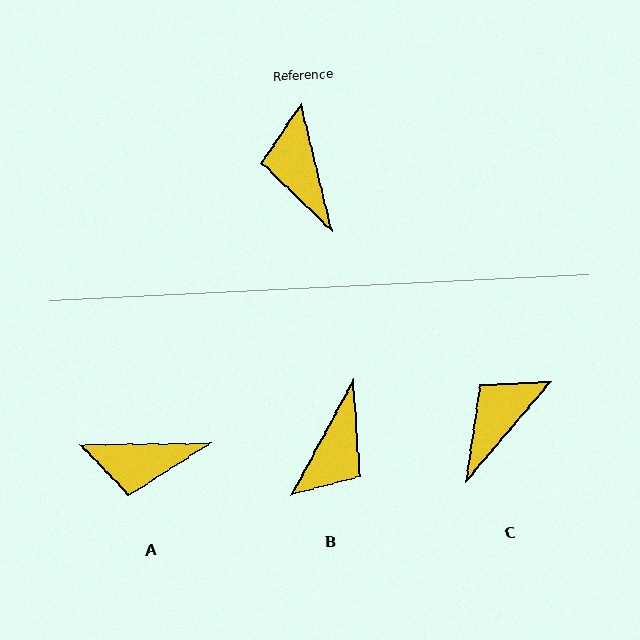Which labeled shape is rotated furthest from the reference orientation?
B, about 138 degrees away.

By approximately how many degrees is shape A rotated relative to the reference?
Approximately 77 degrees counter-clockwise.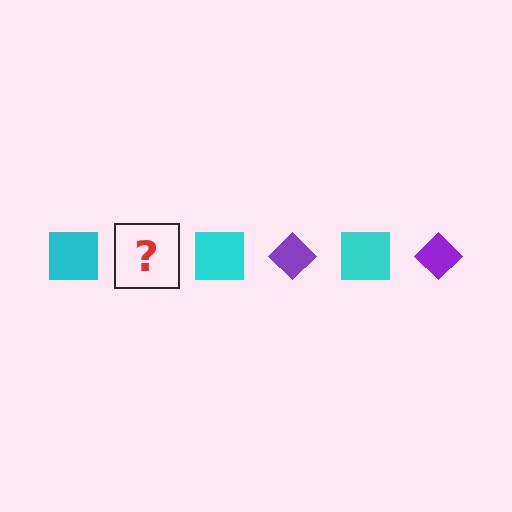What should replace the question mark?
The question mark should be replaced with a purple diamond.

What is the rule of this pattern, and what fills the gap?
The rule is that the pattern alternates between cyan square and purple diamond. The gap should be filled with a purple diamond.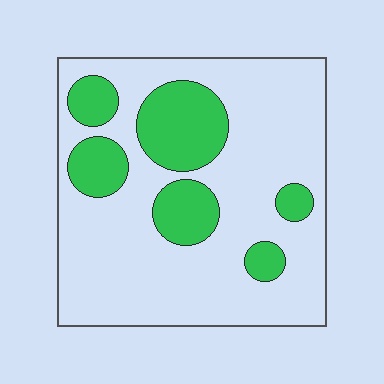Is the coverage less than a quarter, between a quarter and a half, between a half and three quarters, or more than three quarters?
Less than a quarter.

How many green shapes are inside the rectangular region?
6.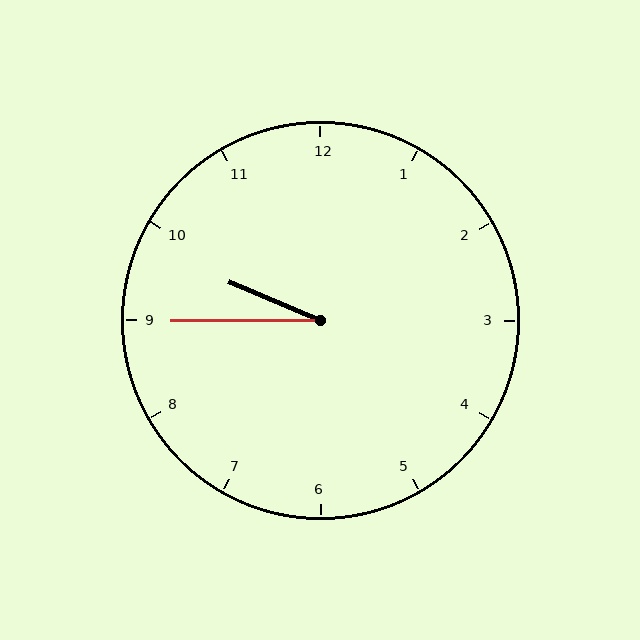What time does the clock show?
9:45.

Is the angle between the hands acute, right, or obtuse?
It is acute.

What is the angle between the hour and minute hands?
Approximately 22 degrees.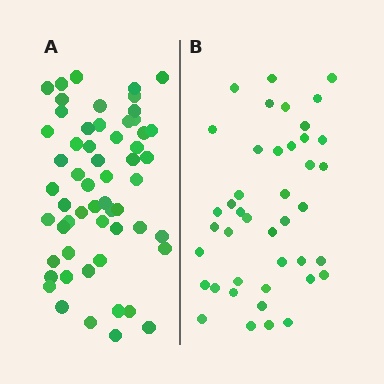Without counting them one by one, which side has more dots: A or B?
Region A (the left region) has more dots.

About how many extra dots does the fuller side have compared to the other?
Region A has approximately 15 more dots than region B.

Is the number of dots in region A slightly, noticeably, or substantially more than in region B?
Region A has noticeably more, but not dramatically so. The ratio is roughly 1.4 to 1.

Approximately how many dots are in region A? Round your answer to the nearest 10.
About 60 dots. (The exact count is 57, which rounds to 60.)